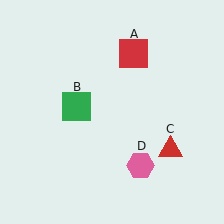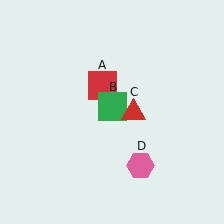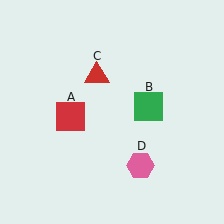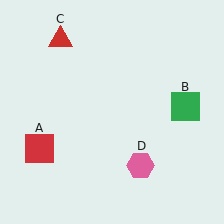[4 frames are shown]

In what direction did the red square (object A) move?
The red square (object A) moved down and to the left.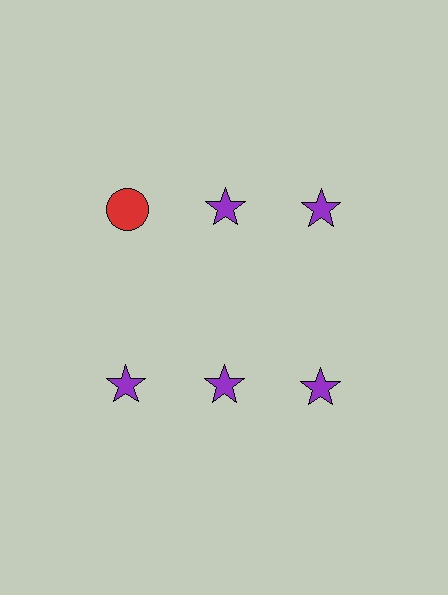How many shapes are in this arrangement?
There are 6 shapes arranged in a grid pattern.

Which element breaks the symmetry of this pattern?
The red circle in the top row, leftmost column breaks the symmetry. All other shapes are purple stars.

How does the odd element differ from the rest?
It differs in both color (red instead of purple) and shape (circle instead of star).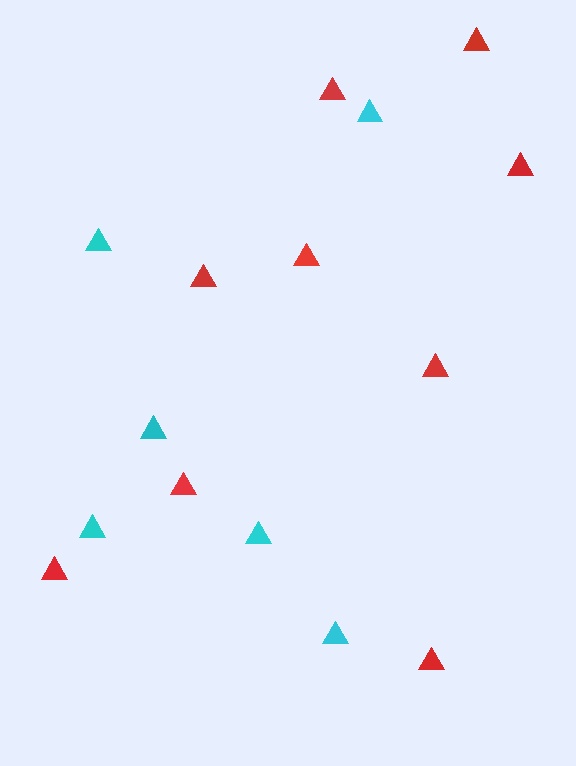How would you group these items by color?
There are 2 groups: one group of red triangles (9) and one group of cyan triangles (6).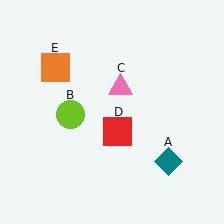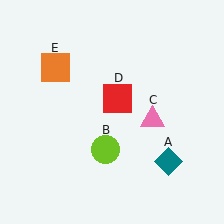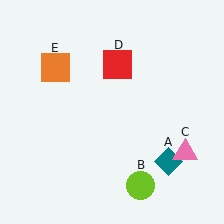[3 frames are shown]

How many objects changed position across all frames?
3 objects changed position: lime circle (object B), pink triangle (object C), red square (object D).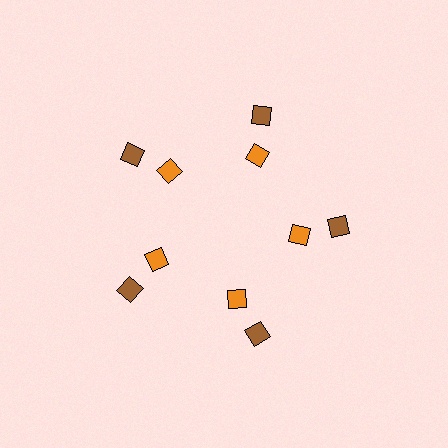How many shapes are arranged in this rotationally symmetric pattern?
There are 10 shapes, arranged in 5 groups of 2.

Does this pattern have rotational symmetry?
Yes, this pattern has 5-fold rotational symmetry. It looks the same after rotating 72 degrees around the center.